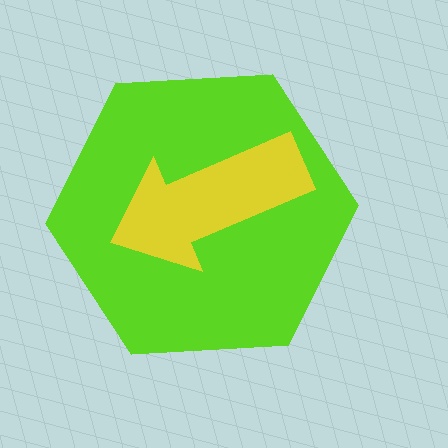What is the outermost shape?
The lime hexagon.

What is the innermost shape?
The yellow arrow.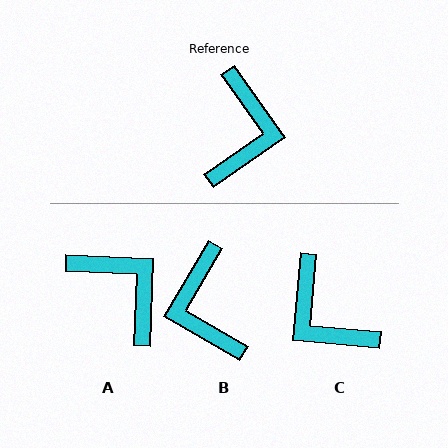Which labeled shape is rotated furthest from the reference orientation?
B, about 156 degrees away.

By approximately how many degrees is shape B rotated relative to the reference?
Approximately 156 degrees clockwise.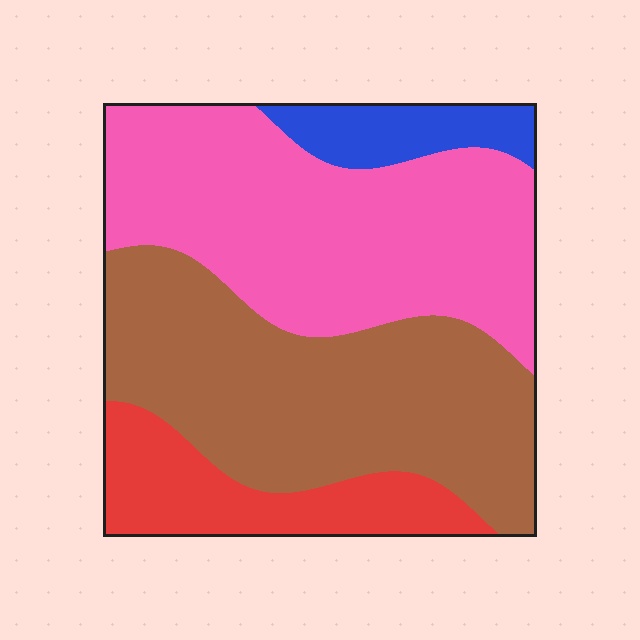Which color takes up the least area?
Blue, at roughly 10%.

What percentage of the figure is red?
Red takes up less than a sixth of the figure.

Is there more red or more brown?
Brown.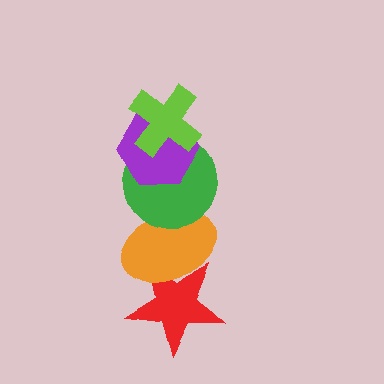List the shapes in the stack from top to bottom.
From top to bottom: the lime cross, the purple hexagon, the green circle, the orange ellipse, the red star.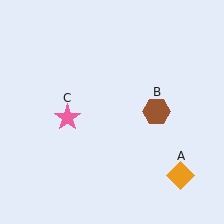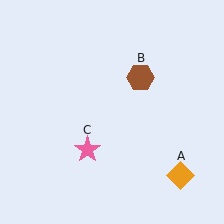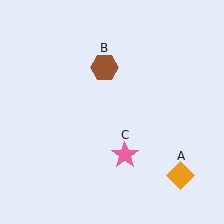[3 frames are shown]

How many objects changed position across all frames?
2 objects changed position: brown hexagon (object B), pink star (object C).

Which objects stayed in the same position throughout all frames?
Orange diamond (object A) remained stationary.